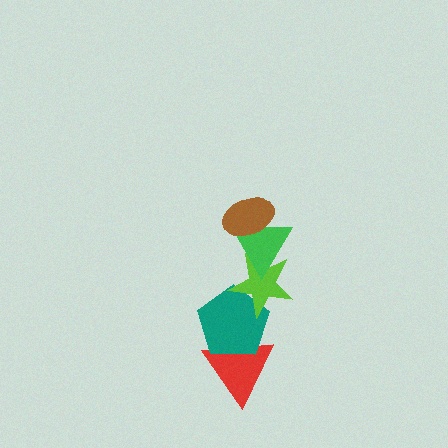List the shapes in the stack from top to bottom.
From top to bottom: the brown ellipse, the green triangle, the lime star, the teal pentagon, the red triangle.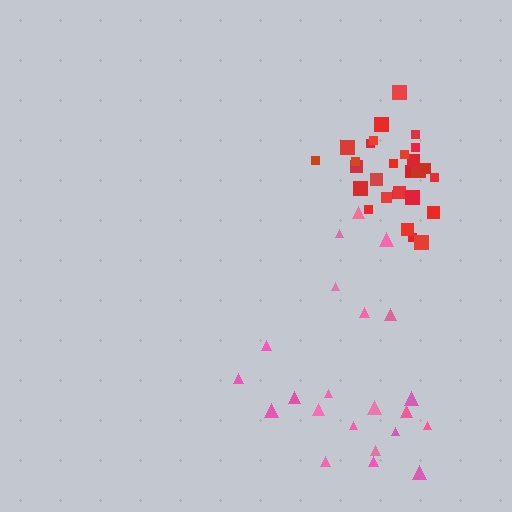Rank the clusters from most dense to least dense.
red, pink.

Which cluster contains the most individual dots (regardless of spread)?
Red (29).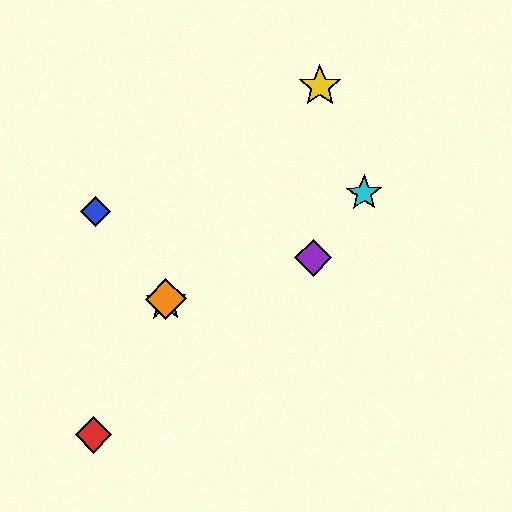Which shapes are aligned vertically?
The green star, the orange diamond are aligned vertically.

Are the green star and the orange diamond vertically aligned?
Yes, both are at x≈166.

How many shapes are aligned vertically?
2 shapes (the green star, the orange diamond) are aligned vertically.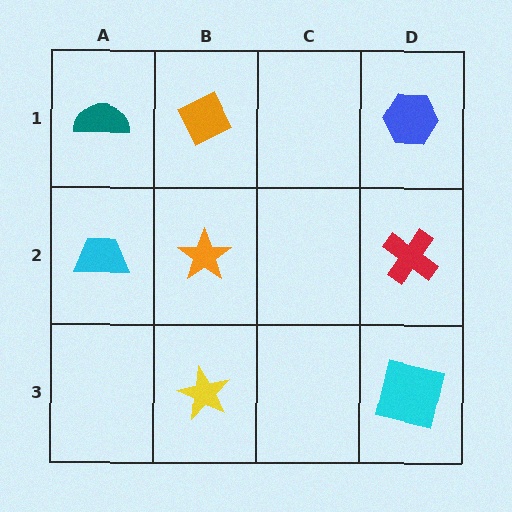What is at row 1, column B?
An orange diamond.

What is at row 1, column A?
A teal semicircle.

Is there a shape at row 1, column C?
No, that cell is empty.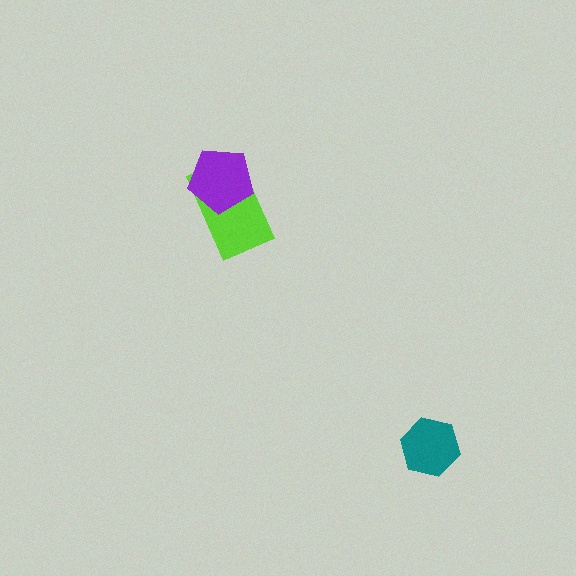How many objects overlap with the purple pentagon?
1 object overlaps with the purple pentagon.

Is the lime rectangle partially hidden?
Yes, it is partially covered by another shape.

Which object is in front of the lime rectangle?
The purple pentagon is in front of the lime rectangle.